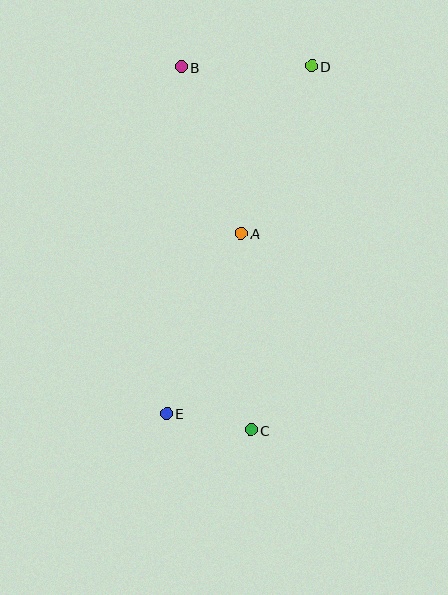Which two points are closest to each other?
Points C and E are closest to each other.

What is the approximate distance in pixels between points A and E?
The distance between A and E is approximately 195 pixels.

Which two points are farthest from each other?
Points D and E are farthest from each other.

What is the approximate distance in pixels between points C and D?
The distance between C and D is approximately 369 pixels.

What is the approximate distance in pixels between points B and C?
The distance between B and C is approximately 370 pixels.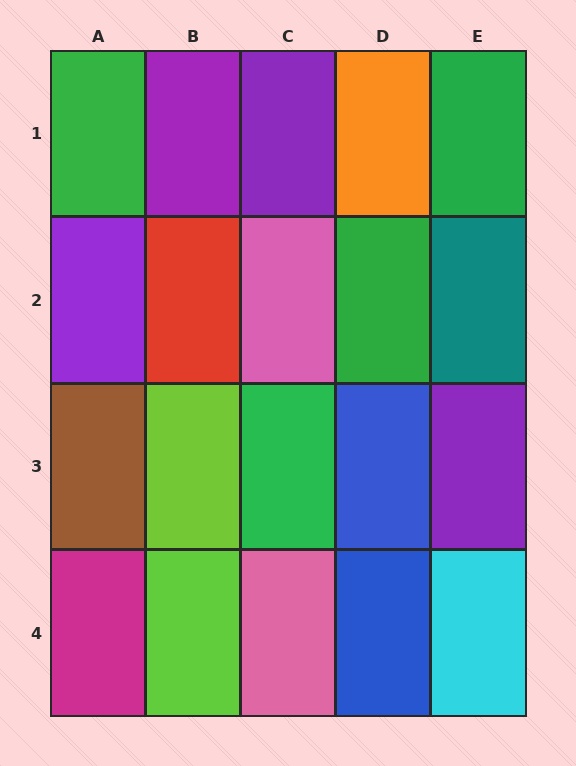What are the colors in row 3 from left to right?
Brown, lime, green, blue, purple.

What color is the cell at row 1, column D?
Orange.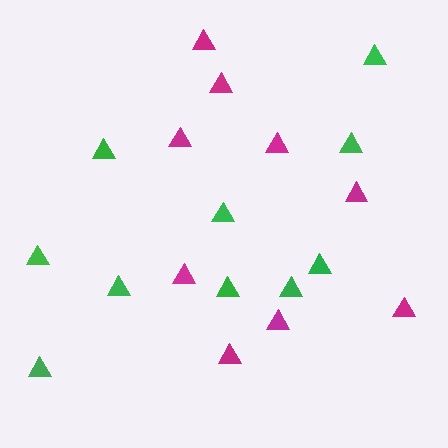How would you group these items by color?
There are 2 groups: one group of magenta triangles (9) and one group of green triangles (10).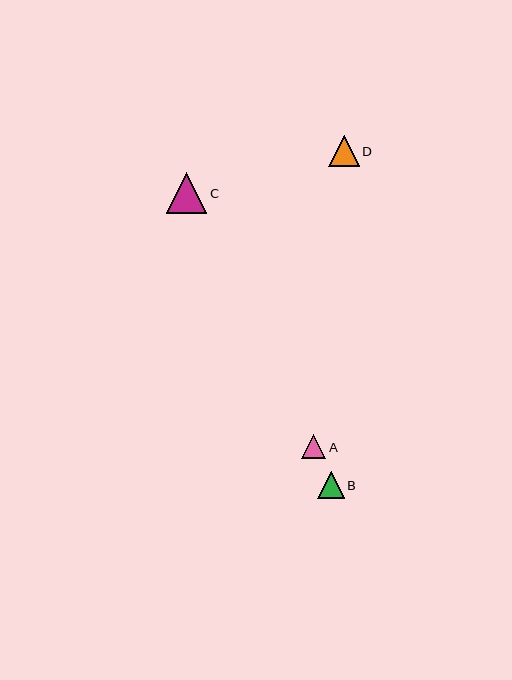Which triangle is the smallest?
Triangle A is the smallest with a size of approximately 25 pixels.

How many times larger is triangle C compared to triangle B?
Triangle C is approximately 1.5 times the size of triangle B.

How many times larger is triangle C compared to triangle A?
Triangle C is approximately 1.7 times the size of triangle A.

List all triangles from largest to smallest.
From largest to smallest: C, D, B, A.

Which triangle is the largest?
Triangle C is the largest with a size of approximately 41 pixels.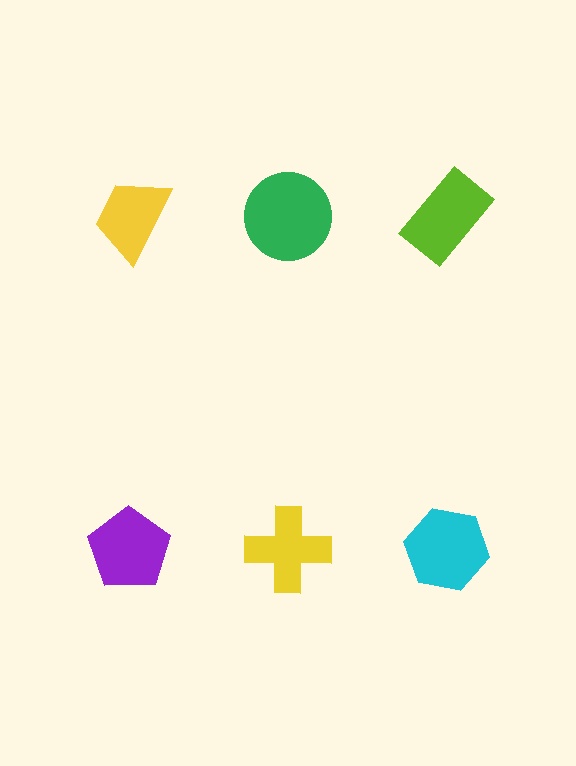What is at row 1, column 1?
A yellow trapezoid.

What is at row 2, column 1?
A purple pentagon.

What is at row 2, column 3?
A cyan hexagon.